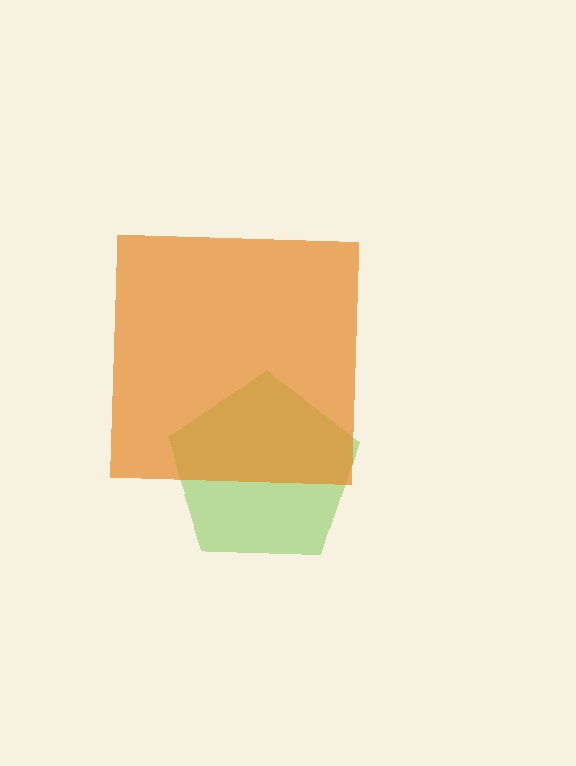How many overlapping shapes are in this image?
There are 2 overlapping shapes in the image.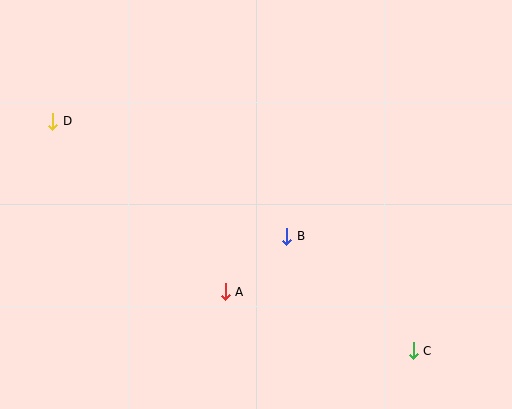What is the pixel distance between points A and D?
The distance between A and D is 242 pixels.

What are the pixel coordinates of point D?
Point D is at (53, 121).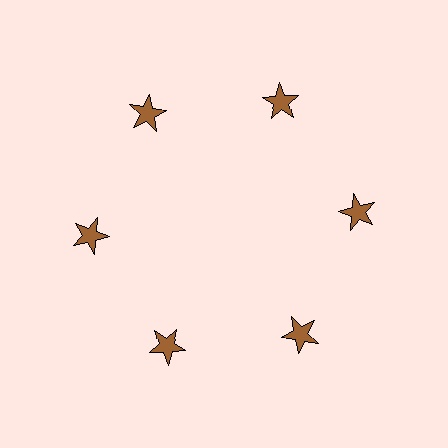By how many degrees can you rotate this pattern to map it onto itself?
The pattern maps onto itself every 60 degrees of rotation.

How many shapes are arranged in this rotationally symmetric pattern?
There are 6 shapes, arranged in 6 groups of 1.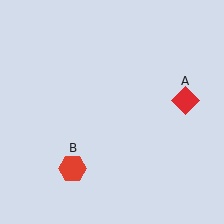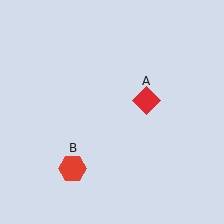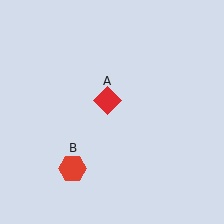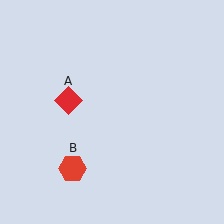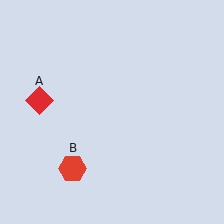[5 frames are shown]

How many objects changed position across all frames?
1 object changed position: red diamond (object A).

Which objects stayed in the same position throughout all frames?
Red hexagon (object B) remained stationary.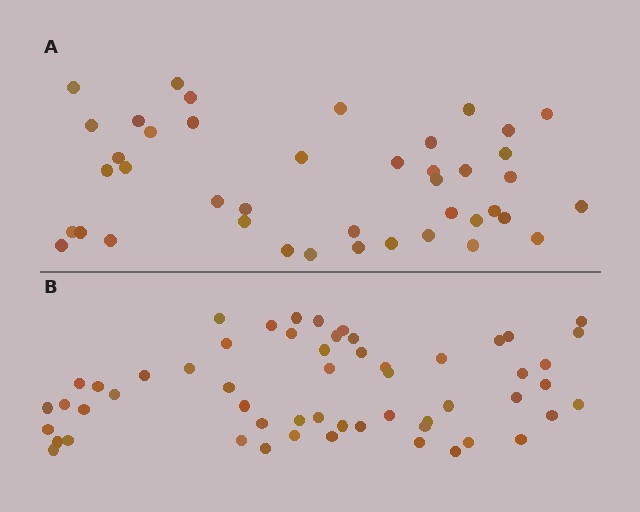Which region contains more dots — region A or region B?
Region B (the bottom region) has more dots.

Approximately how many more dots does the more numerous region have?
Region B has approximately 15 more dots than region A.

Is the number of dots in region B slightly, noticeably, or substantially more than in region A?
Region B has noticeably more, but not dramatically so. The ratio is roughly 1.3 to 1.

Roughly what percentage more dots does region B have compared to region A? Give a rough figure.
About 35% more.